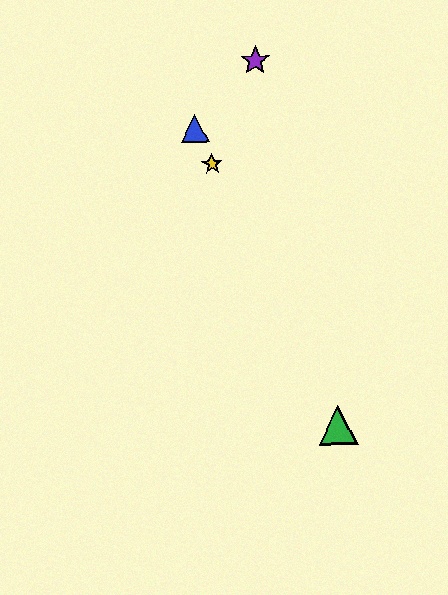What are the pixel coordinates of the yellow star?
The yellow star is at (212, 164).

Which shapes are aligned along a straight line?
The red triangle, the blue triangle, the green triangle, the yellow star are aligned along a straight line.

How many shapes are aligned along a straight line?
4 shapes (the red triangle, the blue triangle, the green triangle, the yellow star) are aligned along a straight line.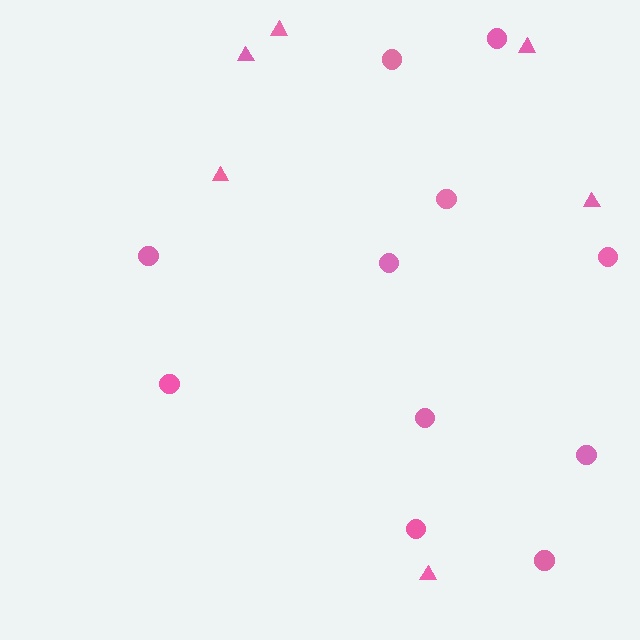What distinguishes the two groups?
There are 2 groups: one group of circles (11) and one group of triangles (6).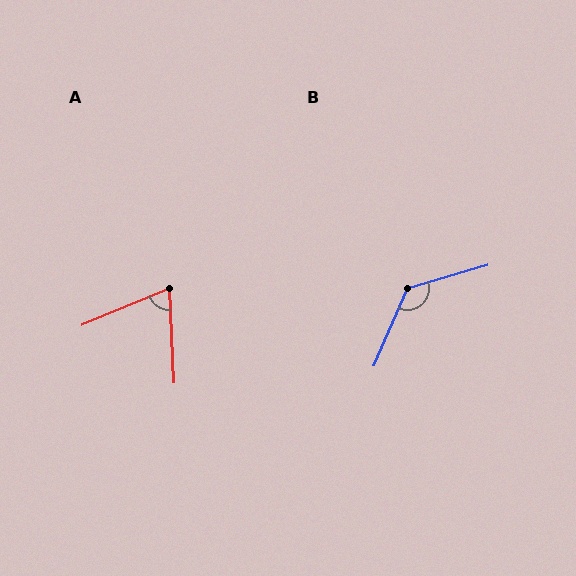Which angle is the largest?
B, at approximately 130 degrees.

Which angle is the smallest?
A, at approximately 70 degrees.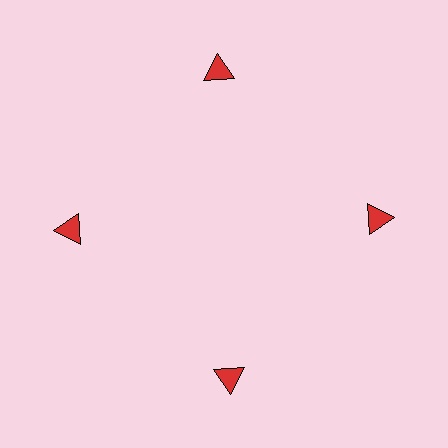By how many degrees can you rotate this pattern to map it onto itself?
The pattern maps onto itself every 90 degrees of rotation.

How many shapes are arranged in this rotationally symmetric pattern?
There are 4 shapes, arranged in 4 groups of 1.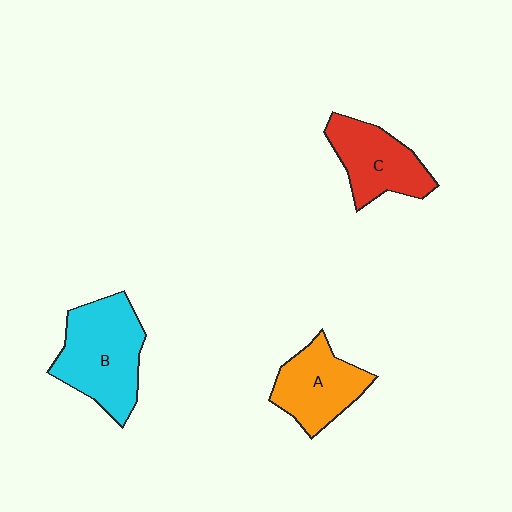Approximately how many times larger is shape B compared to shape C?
Approximately 1.4 times.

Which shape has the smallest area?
Shape A (orange).